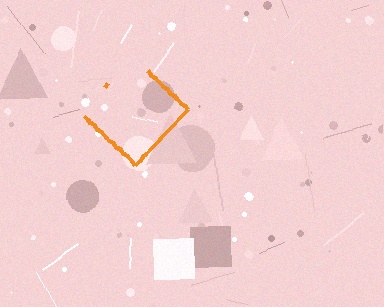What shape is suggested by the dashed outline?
The dashed outline suggests a diamond.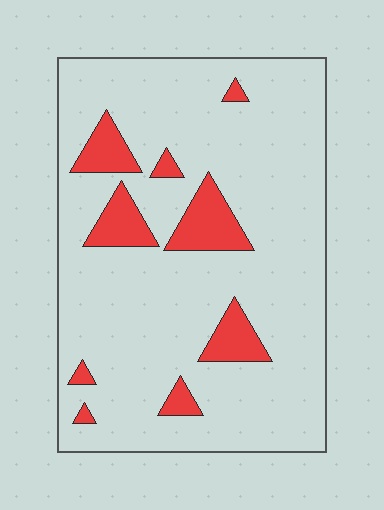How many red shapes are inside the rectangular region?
9.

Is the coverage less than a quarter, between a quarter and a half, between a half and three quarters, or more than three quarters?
Less than a quarter.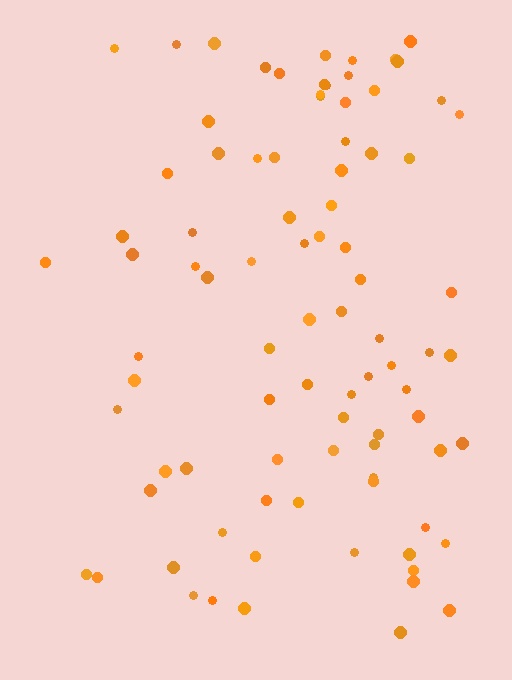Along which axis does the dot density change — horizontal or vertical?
Horizontal.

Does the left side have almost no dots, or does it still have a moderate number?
Still a moderate number, just noticeably fewer than the right.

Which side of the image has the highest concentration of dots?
The right.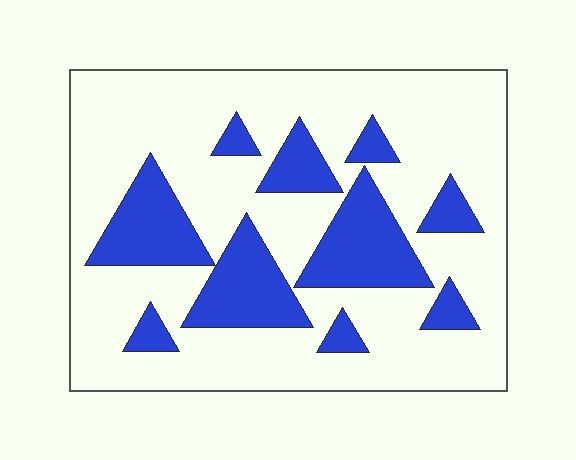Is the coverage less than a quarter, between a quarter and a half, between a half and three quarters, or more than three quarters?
Between a quarter and a half.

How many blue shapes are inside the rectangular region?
10.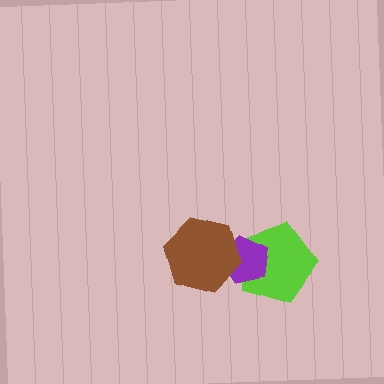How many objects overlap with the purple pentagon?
2 objects overlap with the purple pentagon.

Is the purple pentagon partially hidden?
Yes, it is partially covered by another shape.